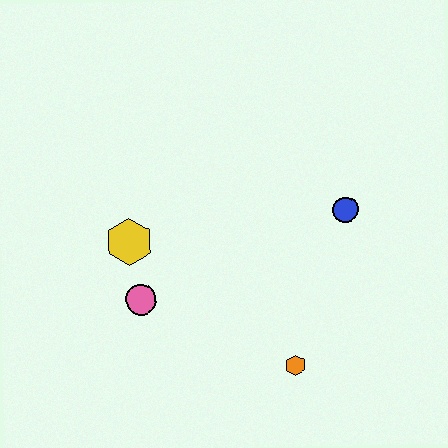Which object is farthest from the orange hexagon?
The yellow hexagon is farthest from the orange hexagon.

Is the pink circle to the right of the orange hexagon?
No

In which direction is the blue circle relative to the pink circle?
The blue circle is to the right of the pink circle.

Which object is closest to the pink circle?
The yellow hexagon is closest to the pink circle.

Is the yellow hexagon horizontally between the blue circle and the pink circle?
No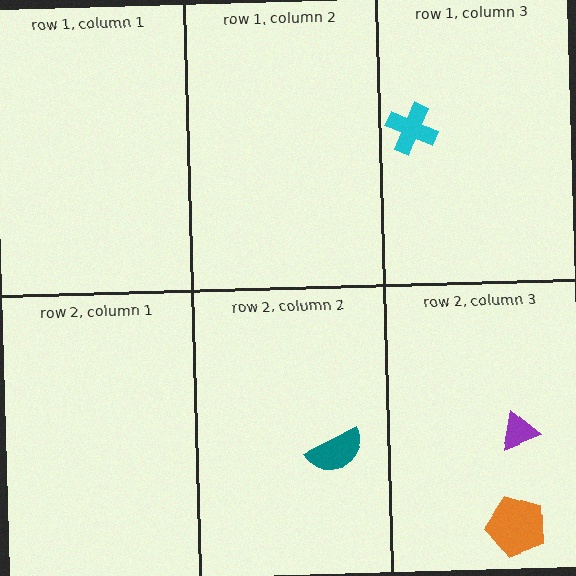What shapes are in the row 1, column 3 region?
The cyan cross.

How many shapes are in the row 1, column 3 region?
1.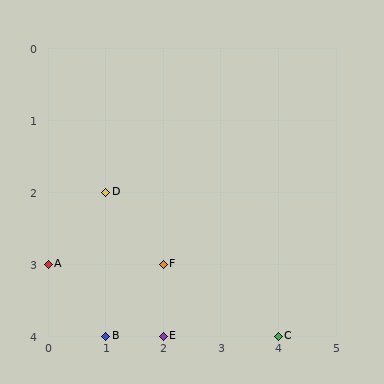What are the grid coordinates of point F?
Point F is at grid coordinates (2, 3).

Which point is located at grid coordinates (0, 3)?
Point A is at (0, 3).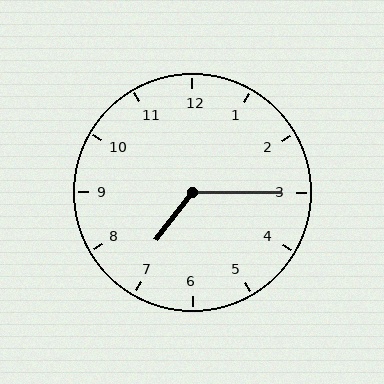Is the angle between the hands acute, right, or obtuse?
It is obtuse.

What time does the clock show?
7:15.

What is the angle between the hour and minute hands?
Approximately 128 degrees.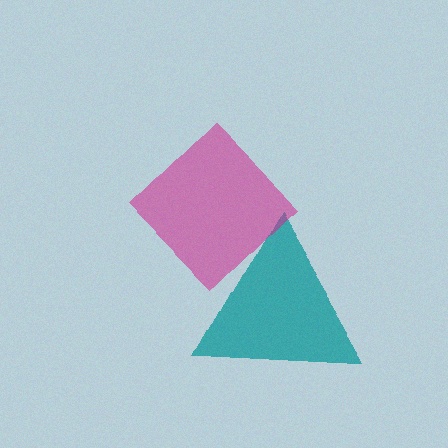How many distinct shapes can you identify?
There are 2 distinct shapes: a teal triangle, a magenta diamond.